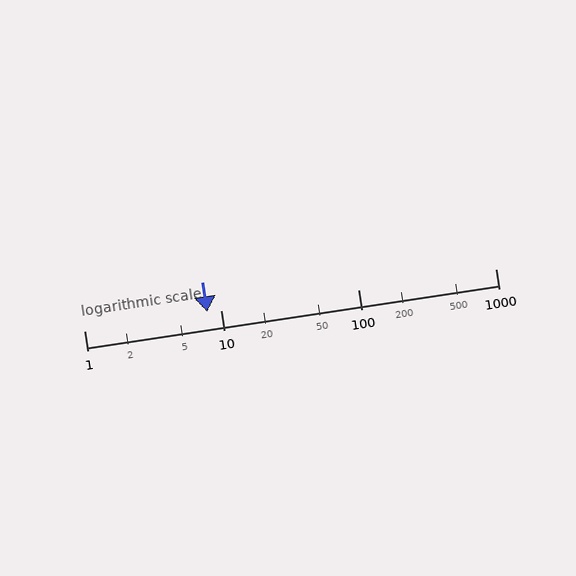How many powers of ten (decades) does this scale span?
The scale spans 3 decades, from 1 to 1000.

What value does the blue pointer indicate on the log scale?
The pointer indicates approximately 7.9.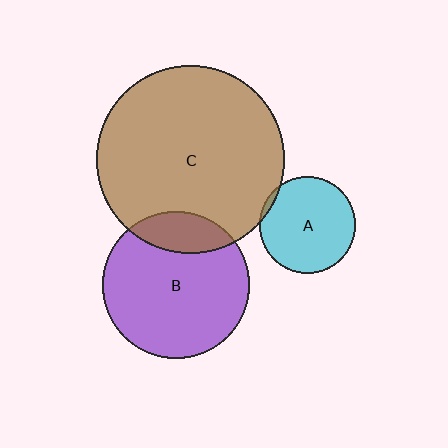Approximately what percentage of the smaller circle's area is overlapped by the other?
Approximately 5%.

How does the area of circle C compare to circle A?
Approximately 3.8 times.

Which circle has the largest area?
Circle C (brown).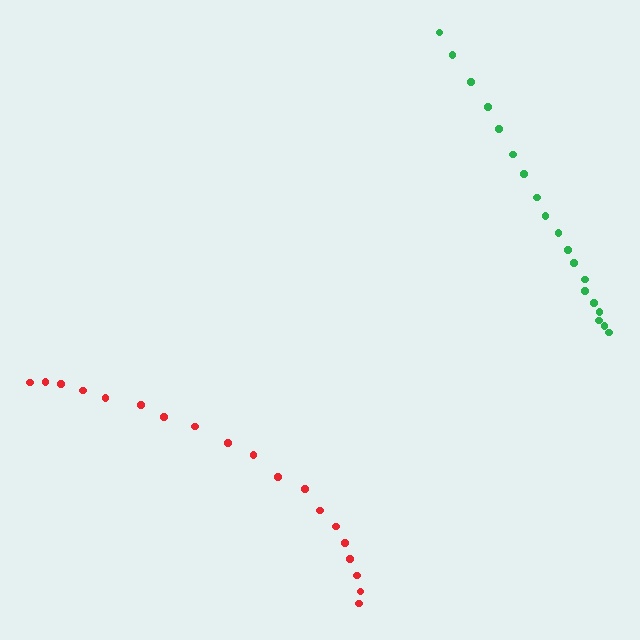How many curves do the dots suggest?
There are 2 distinct paths.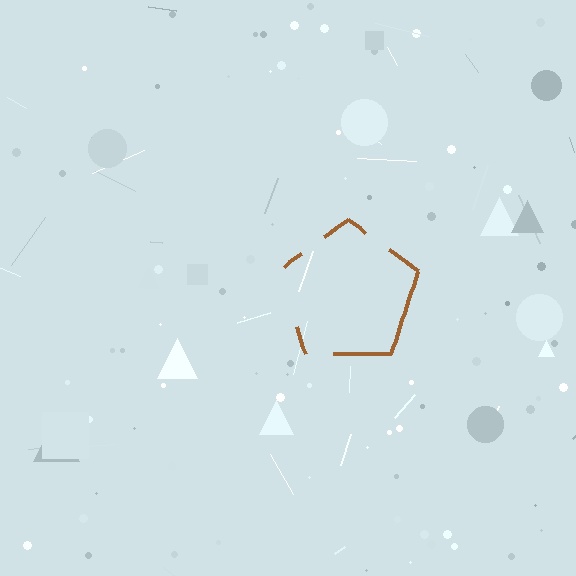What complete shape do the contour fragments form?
The contour fragments form a pentagon.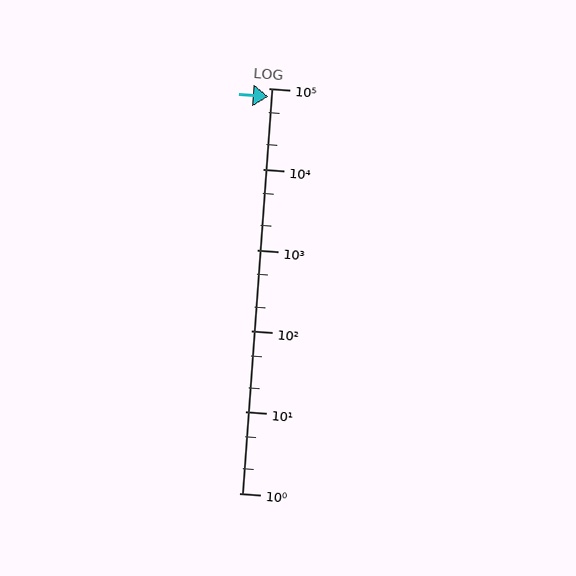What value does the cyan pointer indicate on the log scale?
The pointer indicates approximately 79000.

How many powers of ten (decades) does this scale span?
The scale spans 5 decades, from 1 to 100000.